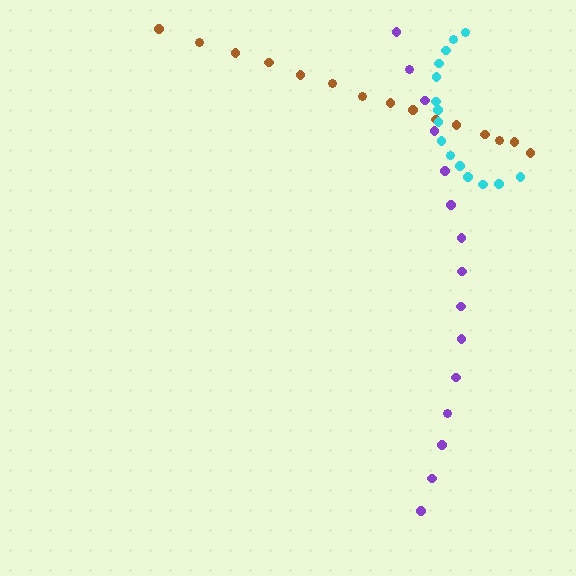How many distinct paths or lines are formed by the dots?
There are 3 distinct paths.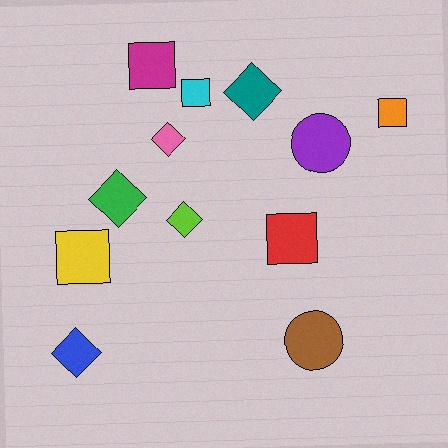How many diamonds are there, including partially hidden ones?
There are 5 diamonds.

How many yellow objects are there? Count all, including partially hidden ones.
There is 1 yellow object.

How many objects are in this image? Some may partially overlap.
There are 12 objects.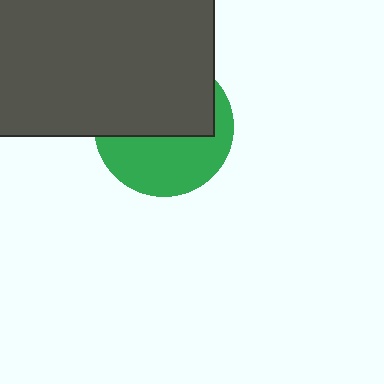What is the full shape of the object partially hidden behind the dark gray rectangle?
The partially hidden object is a green circle.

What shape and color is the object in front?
The object in front is a dark gray rectangle.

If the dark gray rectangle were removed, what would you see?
You would see the complete green circle.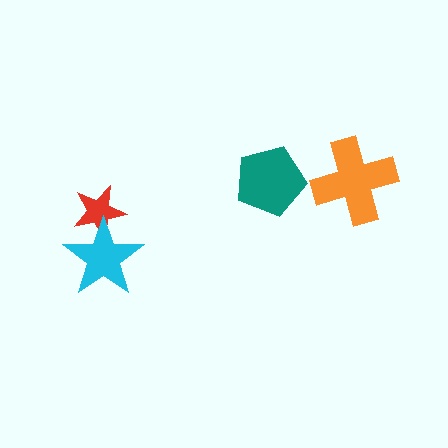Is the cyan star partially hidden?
No, no other shape covers it.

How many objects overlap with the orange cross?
0 objects overlap with the orange cross.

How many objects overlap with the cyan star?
1 object overlaps with the cyan star.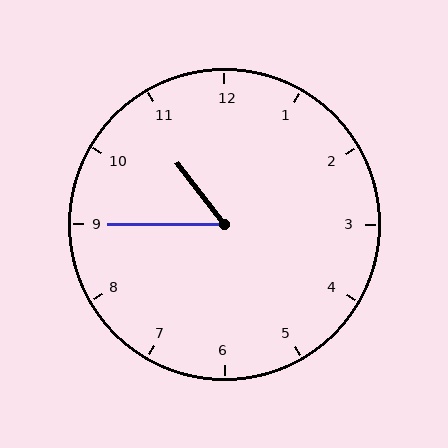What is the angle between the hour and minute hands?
Approximately 52 degrees.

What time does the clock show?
10:45.